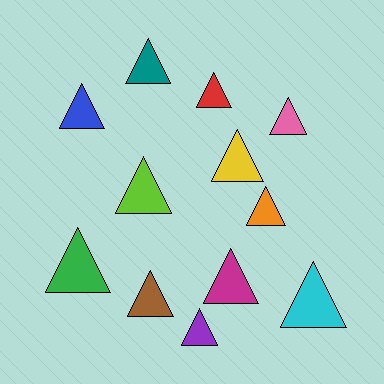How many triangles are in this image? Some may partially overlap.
There are 12 triangles.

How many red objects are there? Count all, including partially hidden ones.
There is 1 red object.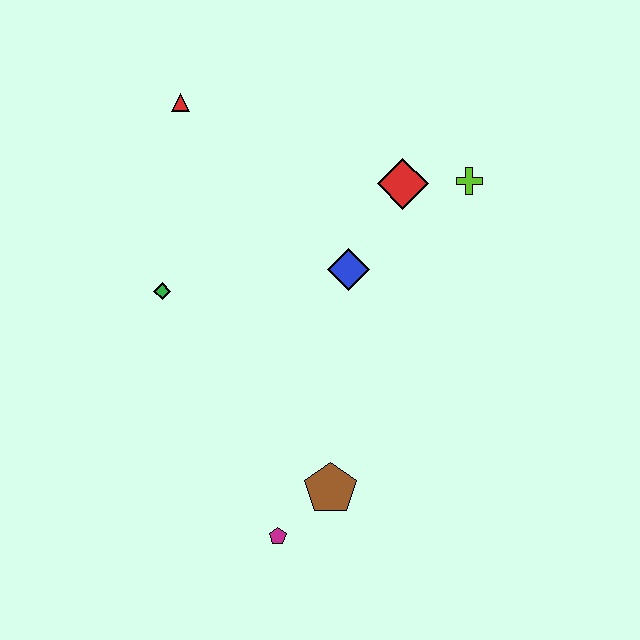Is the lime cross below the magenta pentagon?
No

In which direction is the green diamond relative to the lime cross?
The green diamond is to the left of the lime cross.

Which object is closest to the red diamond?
The lime cross is closest to the red diamond.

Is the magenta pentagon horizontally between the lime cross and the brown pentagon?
No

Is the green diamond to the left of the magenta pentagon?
Yes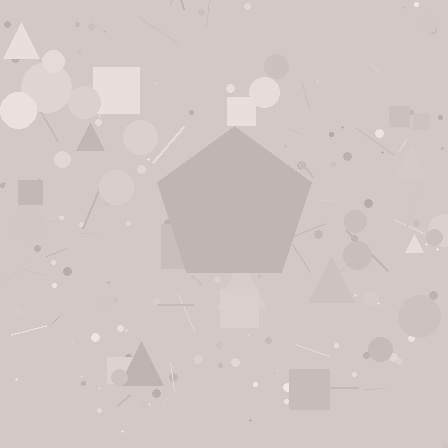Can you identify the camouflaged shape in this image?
The camouflaged shape is a pentagon.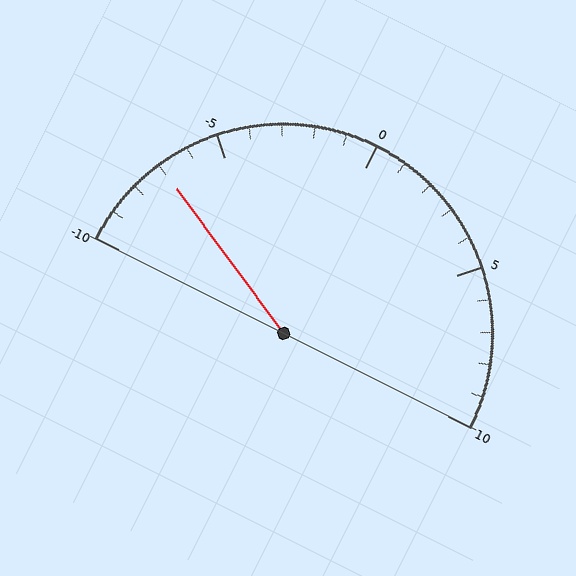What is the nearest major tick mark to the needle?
The nearest major tick mark is -5.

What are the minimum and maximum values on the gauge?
The gauge ranges from -10 to 10.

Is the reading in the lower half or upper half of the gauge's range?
The reading is in the lower half of the range (-10 to 10).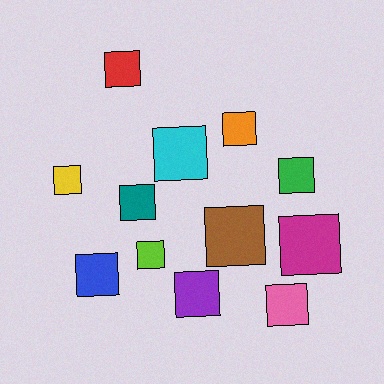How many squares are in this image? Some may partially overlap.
There are 12 squares.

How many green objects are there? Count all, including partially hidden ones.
There is 1 green object.